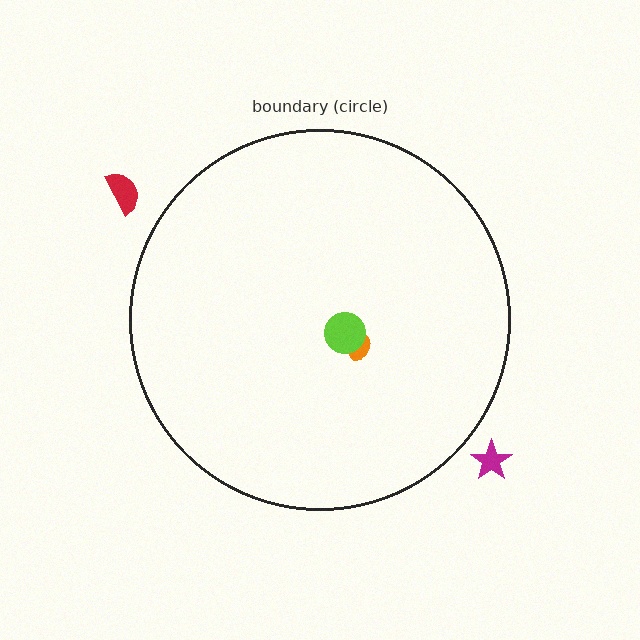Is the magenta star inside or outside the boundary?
Outside.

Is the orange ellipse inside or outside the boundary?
Inside.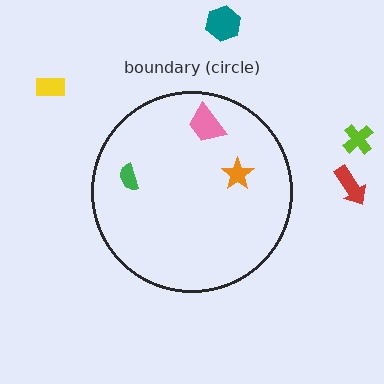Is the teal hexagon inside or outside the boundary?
Outside.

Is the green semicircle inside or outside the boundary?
Inside.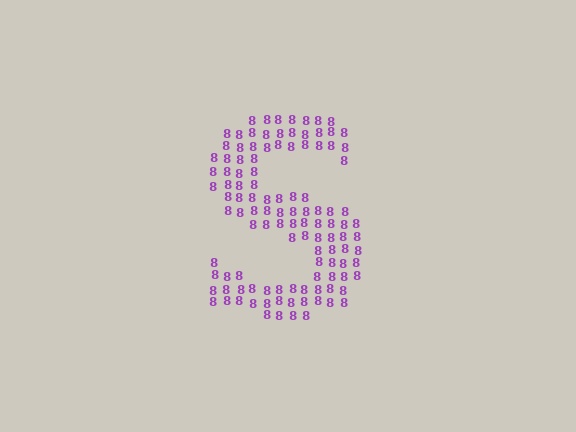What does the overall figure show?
The overall figure shows the letter S.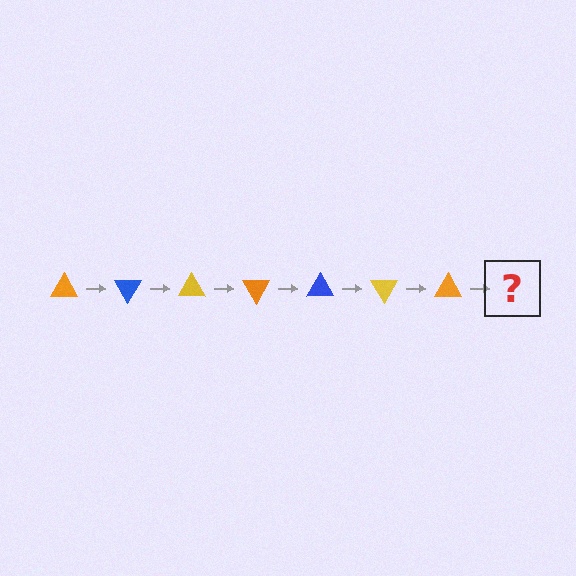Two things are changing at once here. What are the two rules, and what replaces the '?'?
The two rules are that it rotates 60 degrees each step and the color cycles through orange, blue, and yellow. The '?' should be a blue triangle, rotated 420 degrees from the start.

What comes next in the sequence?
The next element should be a blue triangle, rotated 420 degrees from the start.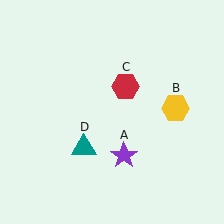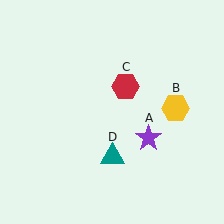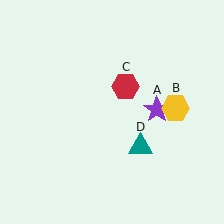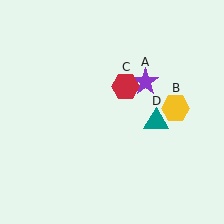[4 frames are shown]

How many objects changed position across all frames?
2 objects changed position: purple star (object A), teal triangle (object D).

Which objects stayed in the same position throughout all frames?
Yellow hexagon (object B) and red hexagon (object C) remained stationary.